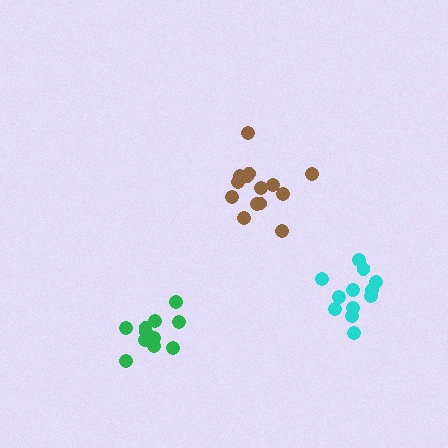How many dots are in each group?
Group 1: 14 dots, Group 2: 12 dots, Group 3: 11 dots (37 total).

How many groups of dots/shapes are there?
There are 3 groups.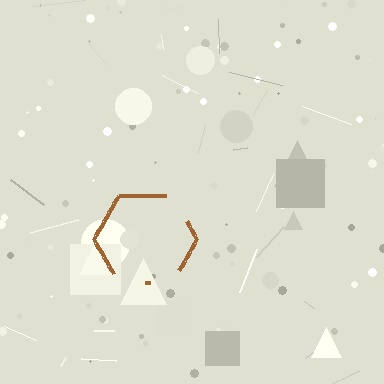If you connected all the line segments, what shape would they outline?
They would outline a hexagon.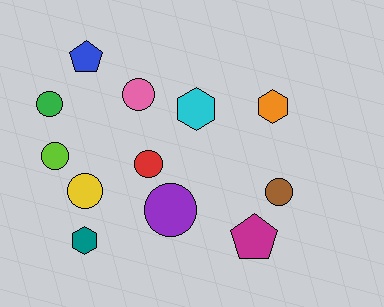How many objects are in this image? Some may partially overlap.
There are 12 objects.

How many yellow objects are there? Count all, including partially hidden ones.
There is 1 yellow object.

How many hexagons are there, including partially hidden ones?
There are 3 hexagons.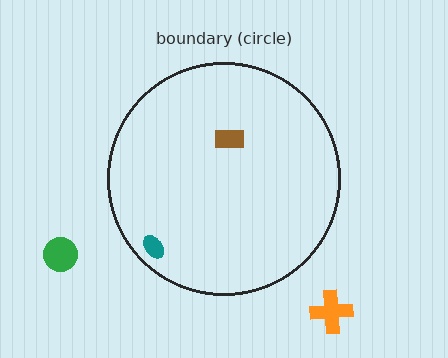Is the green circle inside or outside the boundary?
Outside.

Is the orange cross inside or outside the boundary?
Outside.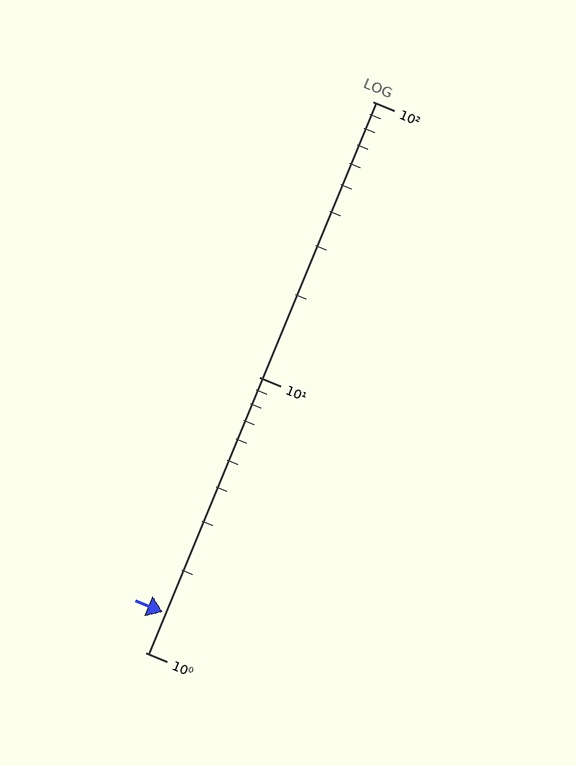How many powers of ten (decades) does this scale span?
The scale spans 2 decades, from 1 to 100.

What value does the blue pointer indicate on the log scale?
The pointer indicates approximately 1.4.